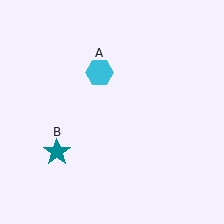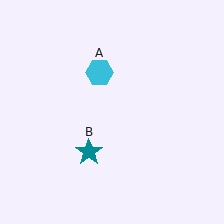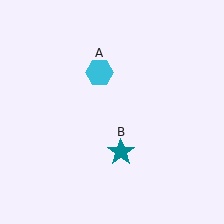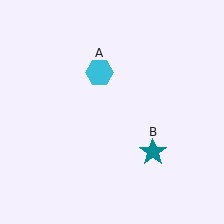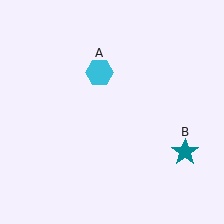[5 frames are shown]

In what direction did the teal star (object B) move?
The teal star (object B) moved right.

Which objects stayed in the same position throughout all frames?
Cyan hexagon (object A) remained stationary.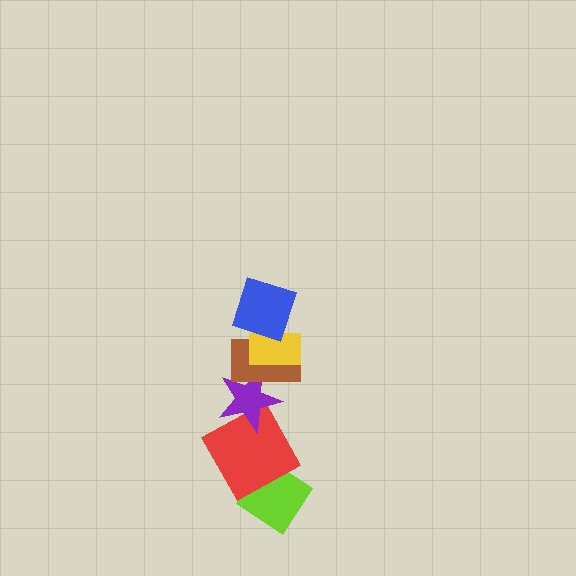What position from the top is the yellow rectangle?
The yellow rectangle is 2nd from the top.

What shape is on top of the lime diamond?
The red square is on top of the lime diamond.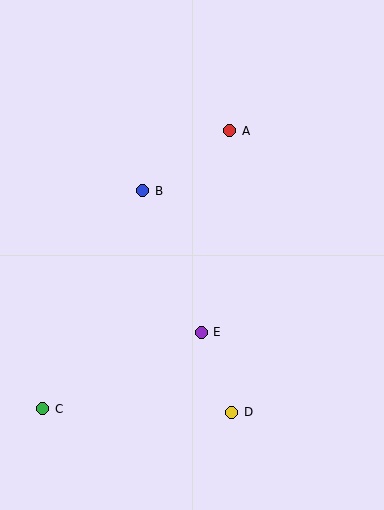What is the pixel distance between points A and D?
The distance between A and D is 282 pixels.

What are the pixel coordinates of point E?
Point E is at (201, 332).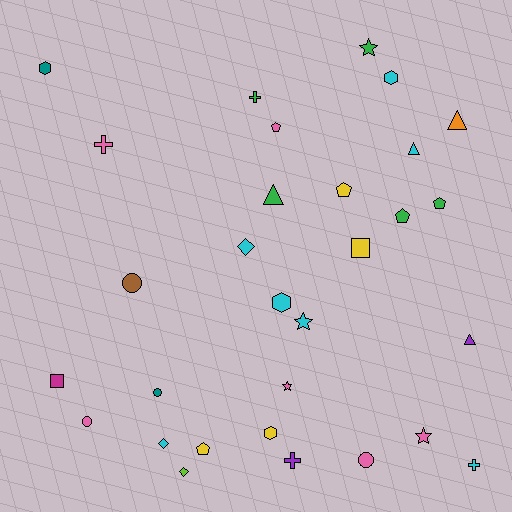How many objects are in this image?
There are 30 objects.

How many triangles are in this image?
There are 4 triangles.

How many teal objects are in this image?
There are 2 teal objects.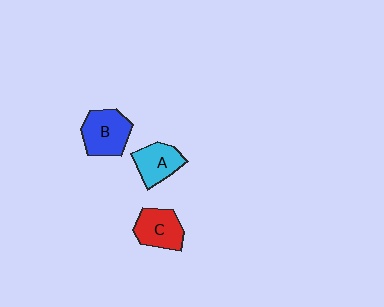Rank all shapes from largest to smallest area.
From largest to smallest: B (blue), C (red), A (cyan).